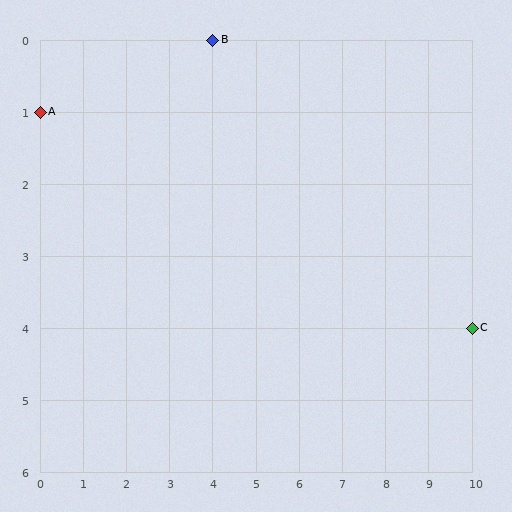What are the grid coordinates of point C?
Point C is at grid coordinates (10, 4).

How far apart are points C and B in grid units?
Points C and B are 6 columns and 4 rows apart (about 7.2 grid units diagonally).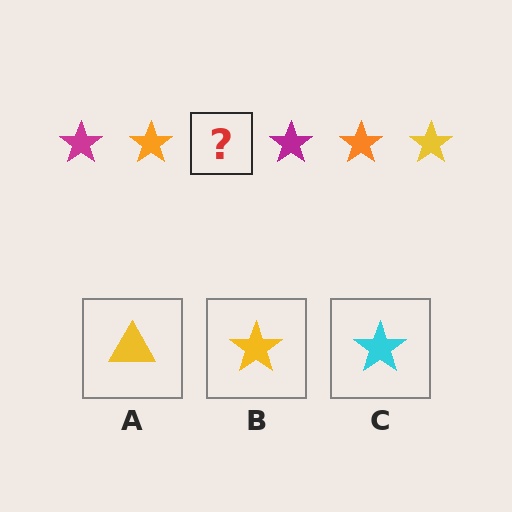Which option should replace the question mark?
Option B.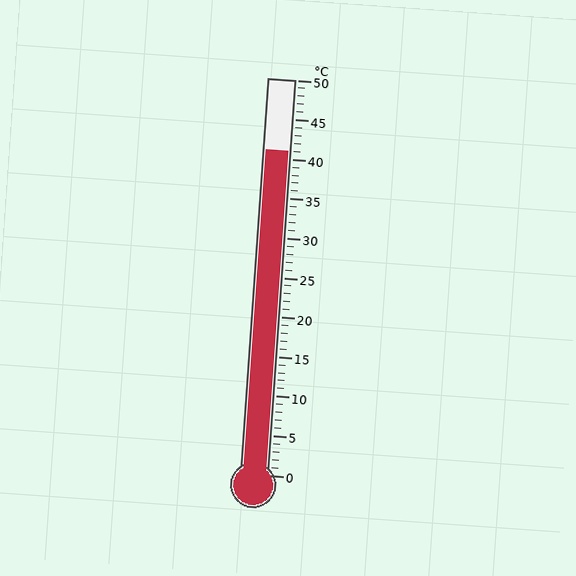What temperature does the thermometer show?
The thermometer shows approximately 41°C.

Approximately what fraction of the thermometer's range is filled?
The thermometer is filled to approximately 80% of its range.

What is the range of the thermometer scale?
The thermometer scale ranges from 0°C to 50°C.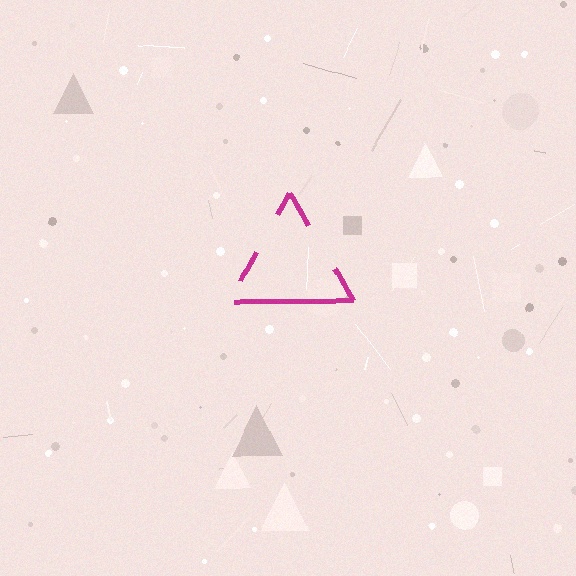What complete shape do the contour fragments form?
The contour fragments form a triangle.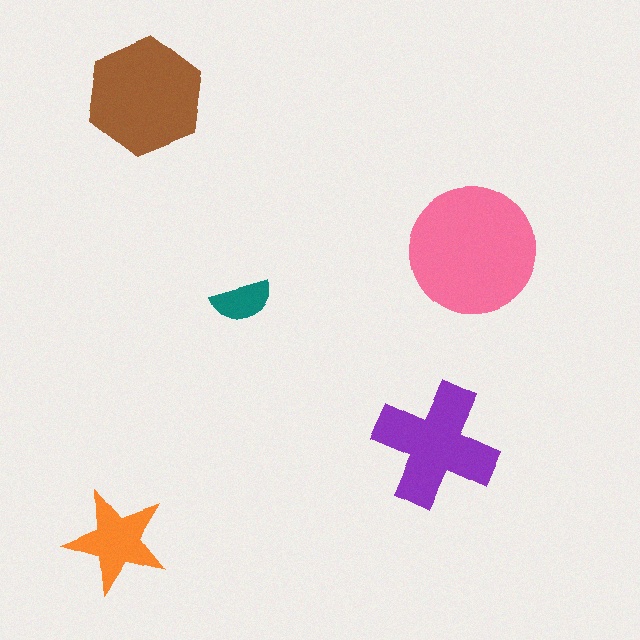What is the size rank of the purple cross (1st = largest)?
3rd.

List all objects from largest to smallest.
The pink circle, the brown hexagon, the purple cross, the orange star, the teal semicircle.